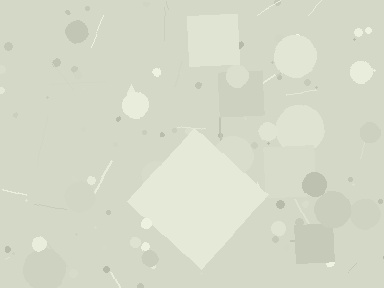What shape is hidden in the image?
A diamond is hidden in the image.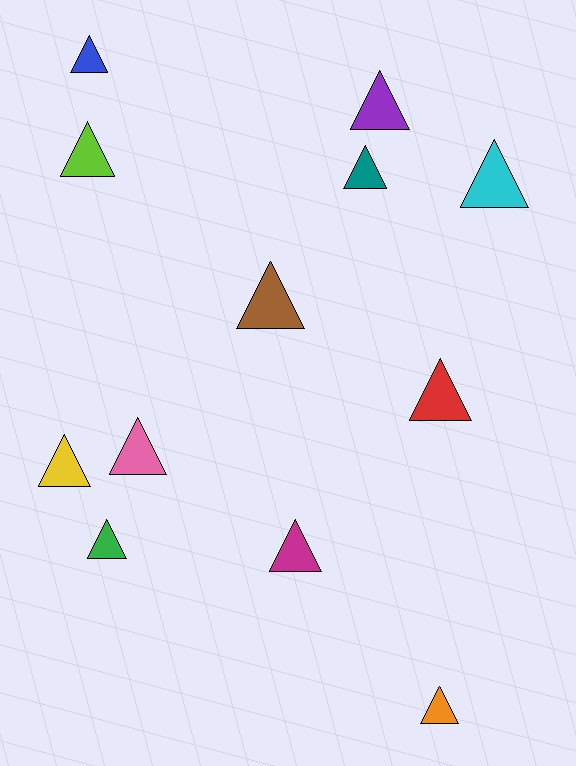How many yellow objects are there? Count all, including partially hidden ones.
There is 1 yellow object.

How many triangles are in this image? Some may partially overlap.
There are 12 triangles.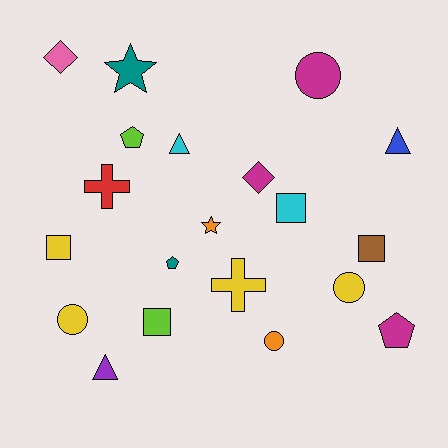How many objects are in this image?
There are 20 objects.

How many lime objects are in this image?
There are 2 lime objects.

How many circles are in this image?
There are 4 circles.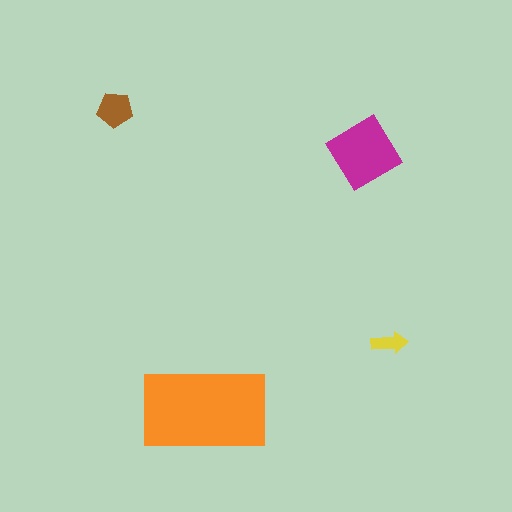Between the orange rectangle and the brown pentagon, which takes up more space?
The orange rectangle.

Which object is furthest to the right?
The yellow arrow is rightmost.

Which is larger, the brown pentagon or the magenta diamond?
The magenta diamond.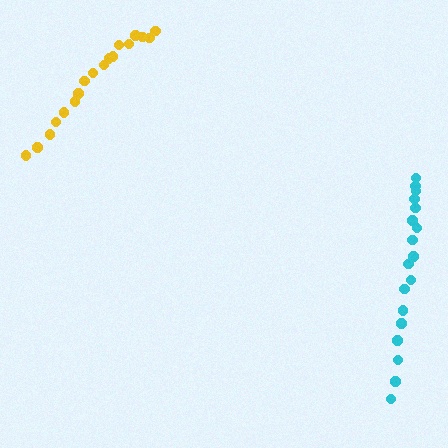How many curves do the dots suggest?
There are 2 distinct paths.